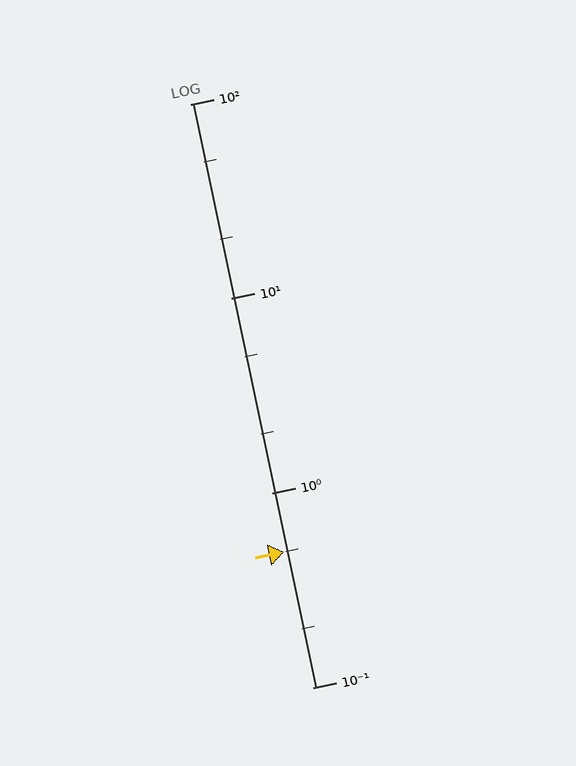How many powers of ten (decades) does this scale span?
The scale spans 3 decades, from 0.1 to 100.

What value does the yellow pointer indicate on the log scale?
The pointer indicates approximately 0.5.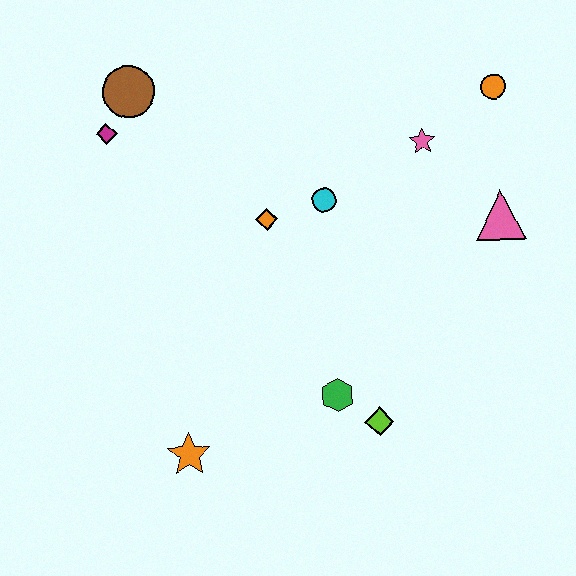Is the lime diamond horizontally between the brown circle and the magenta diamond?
No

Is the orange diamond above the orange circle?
No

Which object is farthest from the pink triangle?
The magenta diamond is farthest from the pink triangle.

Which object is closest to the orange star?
The green hexagon is closest to the orange star.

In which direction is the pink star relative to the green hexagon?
The pink star is above the green hexagon.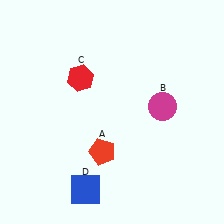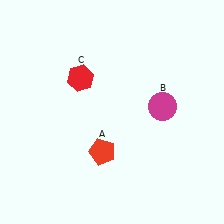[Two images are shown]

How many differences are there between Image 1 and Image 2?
There is 1 difference between the two images.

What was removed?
The blue square (D) was removed in Image 2.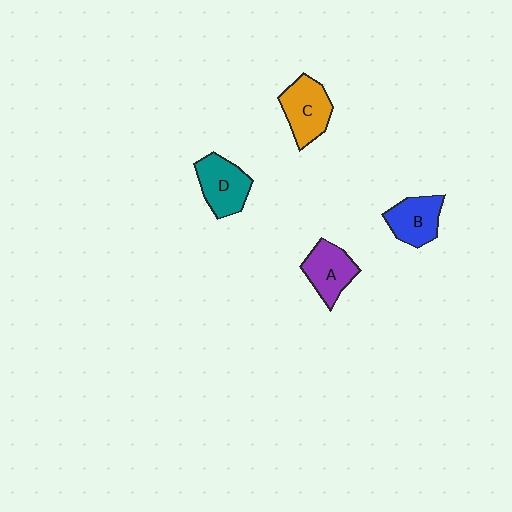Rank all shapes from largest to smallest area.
From largest to smallest: C (orange), D (teal), A (purple), B (blue).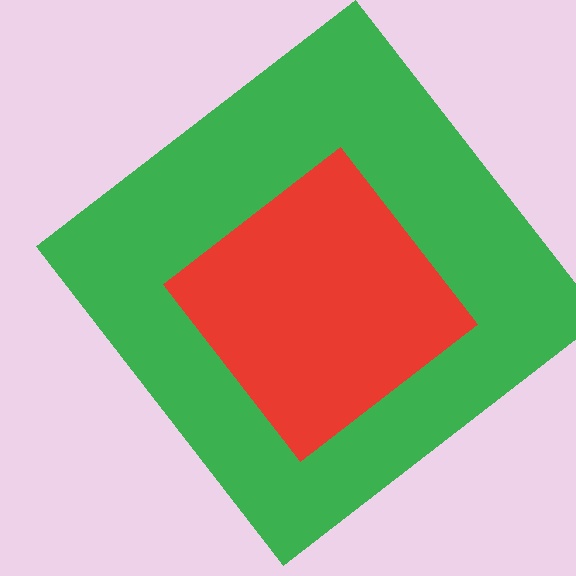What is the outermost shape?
The green diamond.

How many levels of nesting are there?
2.